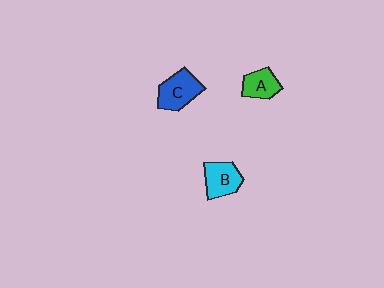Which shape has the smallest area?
Shape A (green).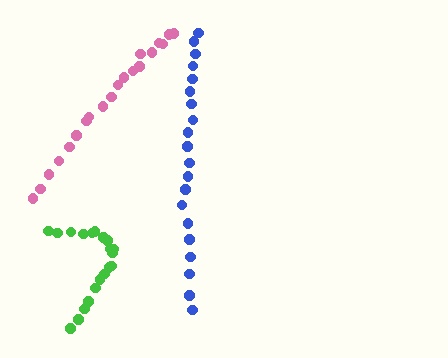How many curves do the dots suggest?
There are 3 distinct paths.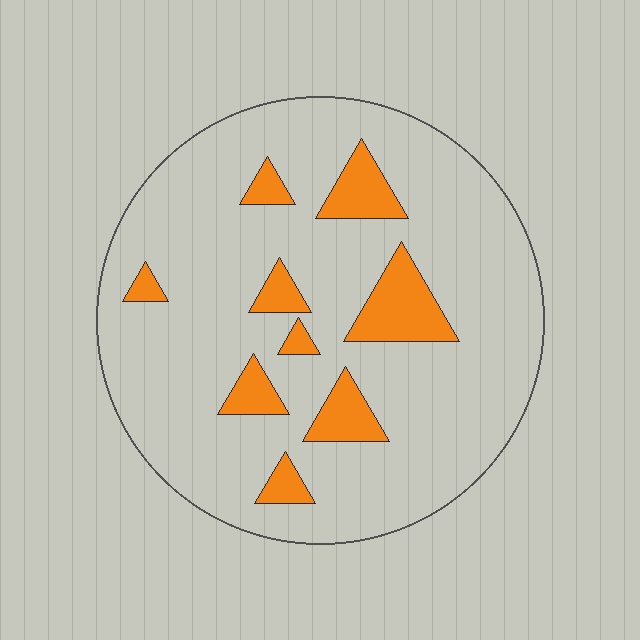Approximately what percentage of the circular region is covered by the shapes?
Approximately 15%.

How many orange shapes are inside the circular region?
9.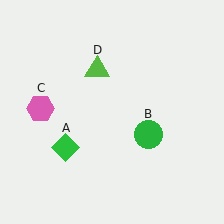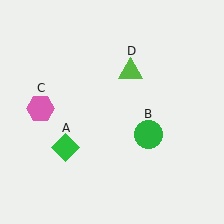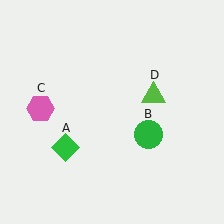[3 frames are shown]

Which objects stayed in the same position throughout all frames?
Green diamond (object A) and green circle (object B) and pink hexagon (object C) remained stationary.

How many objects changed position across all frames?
1 object changed position: lime triangle (object D).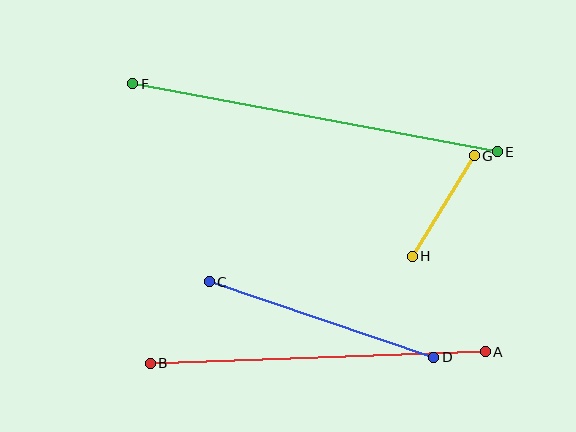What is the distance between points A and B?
The distance is approximately 335 pixels.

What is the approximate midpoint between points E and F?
The midpoint is at approximately (315, 118) pixels.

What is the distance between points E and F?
The distance is approximately 371 pixels.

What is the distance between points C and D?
The distance is approximately 237 pixels.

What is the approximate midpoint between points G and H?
The midpoint is at approximately (443, 206) pixels.